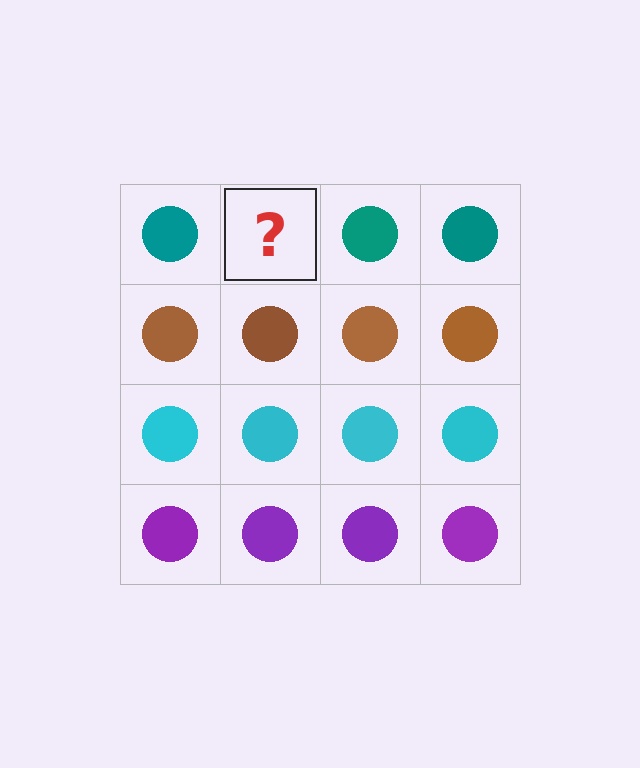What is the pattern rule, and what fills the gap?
The rule is that each row has a consistent color. The gap should be filled with a teal circle.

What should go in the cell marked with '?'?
The missing cell should contain a teal circle.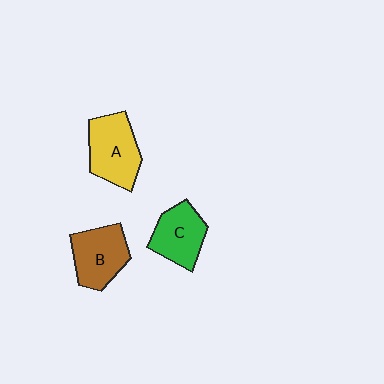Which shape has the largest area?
Shape A (yellow).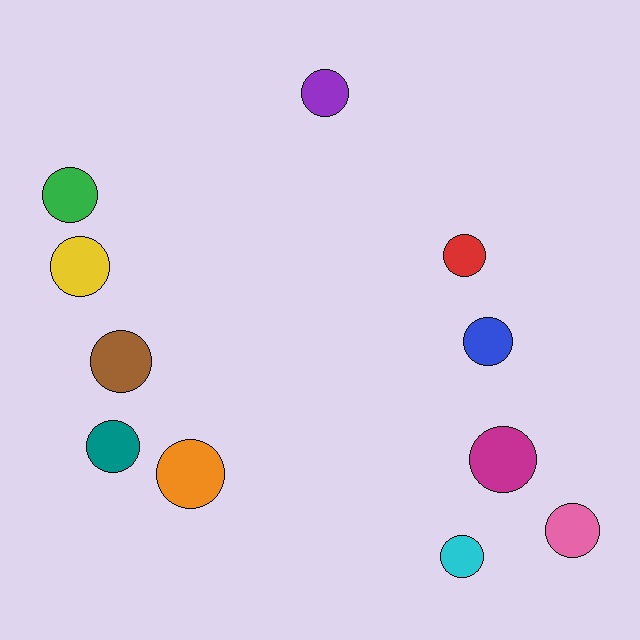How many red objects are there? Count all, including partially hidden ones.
There is 1 red object.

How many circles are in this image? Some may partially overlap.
There are 11 circles.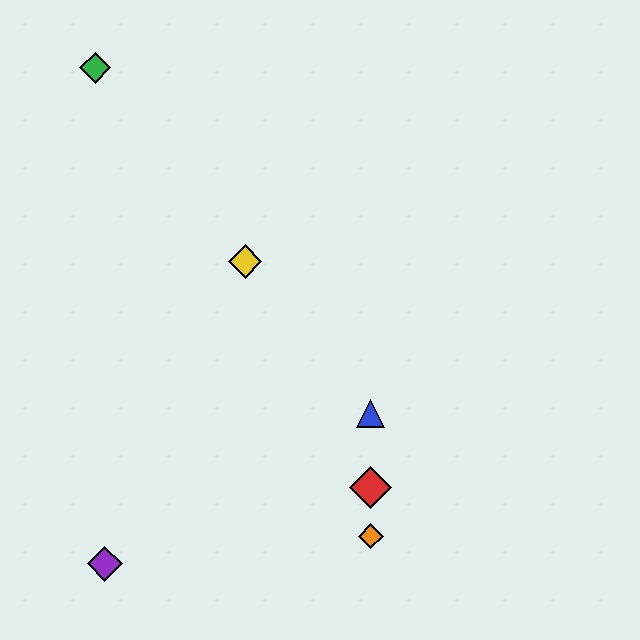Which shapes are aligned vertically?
The red diamond, the blue triangle, the orange diamond are aligned vertically.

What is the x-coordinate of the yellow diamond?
The yellow diamond is at x≈245.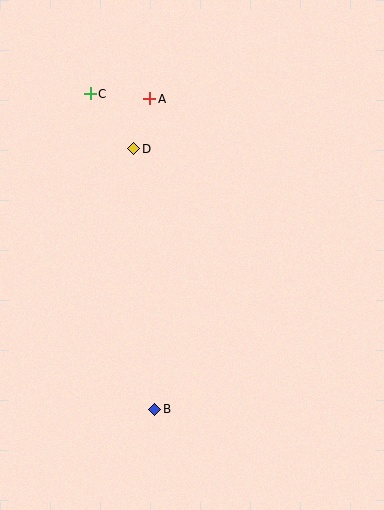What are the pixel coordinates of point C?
Point C is at (90, 94).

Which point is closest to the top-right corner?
Point A is closest to the top-right corner.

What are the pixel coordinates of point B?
Point B is at (155, 409).